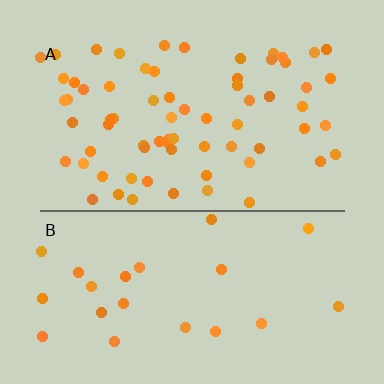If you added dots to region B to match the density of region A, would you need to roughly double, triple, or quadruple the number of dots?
Approximately triple.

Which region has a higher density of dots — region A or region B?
A (the top).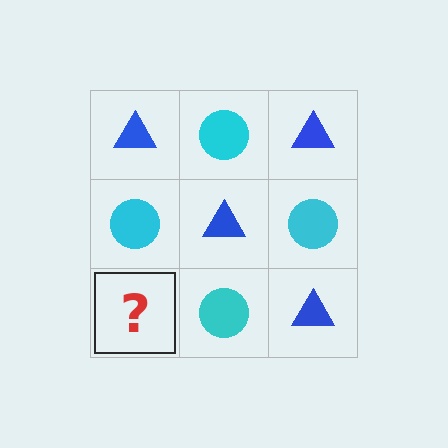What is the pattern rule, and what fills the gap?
The rule is that it alternates blue triangle and cyan circle in a checkerboard pattern. The gap should be filled with a blue triangle.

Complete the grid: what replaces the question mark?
The question mark should be replaced with a blue triangle.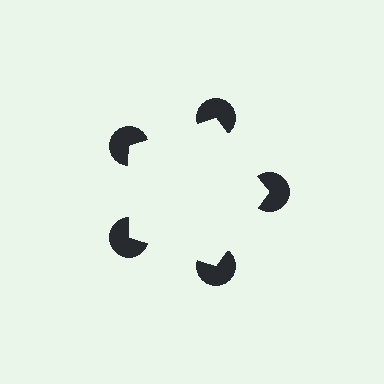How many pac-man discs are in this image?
There are 5 — one at each vertex of the illusory pentagon.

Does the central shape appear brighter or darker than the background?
It typically appears slightly brighter than the background, even though no actual brightness change is drawn.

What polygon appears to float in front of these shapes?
An illusory pentagon — its edges are inferred from the aligned wedge cuts in the pac-man discs, not physically drawn.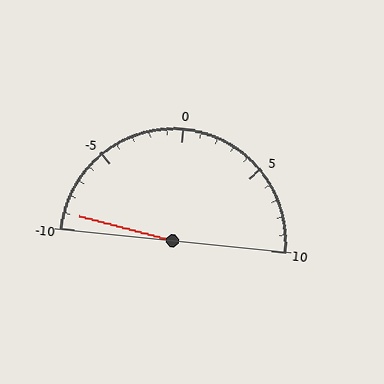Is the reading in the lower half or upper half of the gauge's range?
The reading is in the lower half of the range (-10 to 10).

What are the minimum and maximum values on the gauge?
The gauge ranges from -10 to 10.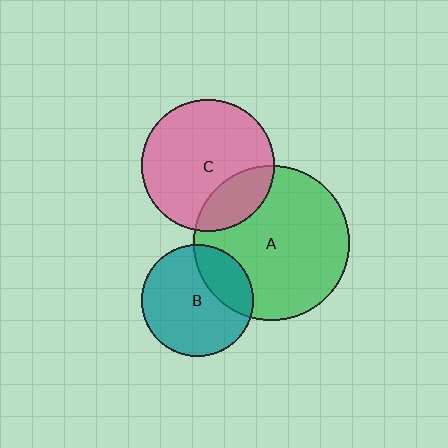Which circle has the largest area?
Circle A (green).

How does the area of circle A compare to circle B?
Approximately 1.9 times.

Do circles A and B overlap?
Yes.